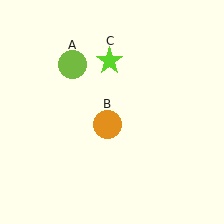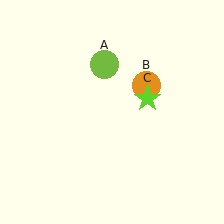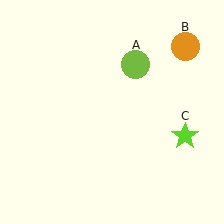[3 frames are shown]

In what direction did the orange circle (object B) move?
The orange circle (object B) moved up and to the right.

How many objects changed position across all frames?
3 objects changed position: lime circle (object A), orange circle (object B), lime star (object C).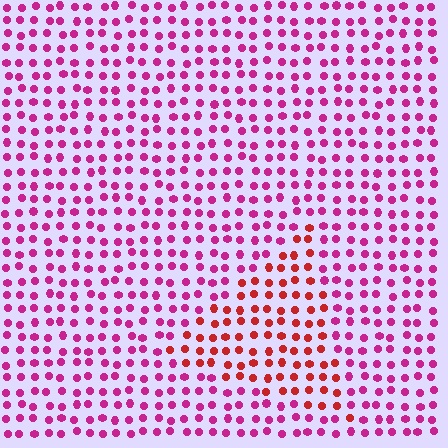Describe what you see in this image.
The image is filled with small magenta elements in a uniform arrangement. A triangle-shaped region is visible where the elements are tinted to a slightly different hue, forming a subtle color boundary.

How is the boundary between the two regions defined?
The boundary is defined purely by a slight shift in hue (about 38 degrees). Spacing, size, and orientation are identical on both sides.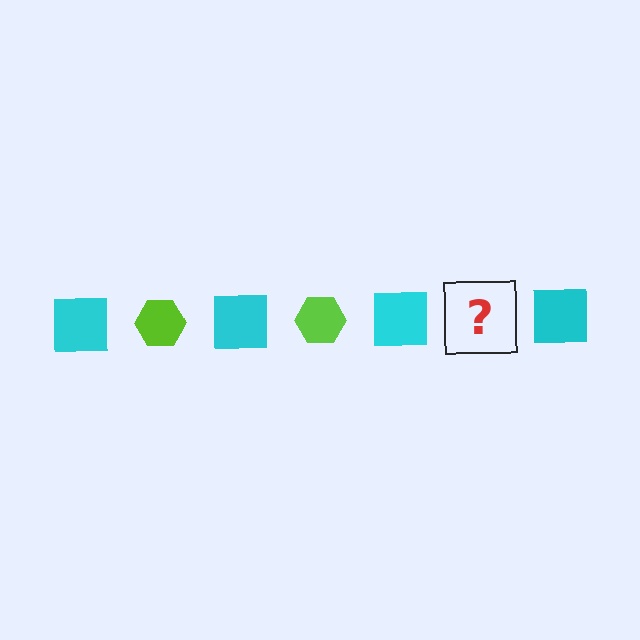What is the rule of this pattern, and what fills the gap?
The rule is that the pattern alternates between cyan square and lime hexagon. The gap should be filled with a lime hexagon.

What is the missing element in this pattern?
The missing element is a lime hexagon.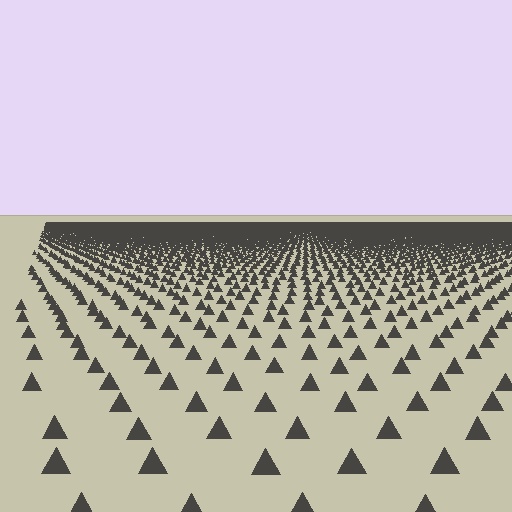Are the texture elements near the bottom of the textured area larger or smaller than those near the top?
Larger. Near the bottom, elements are closer to the viewer and appear at a bigger on-screen size.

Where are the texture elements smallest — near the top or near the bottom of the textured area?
Near the top.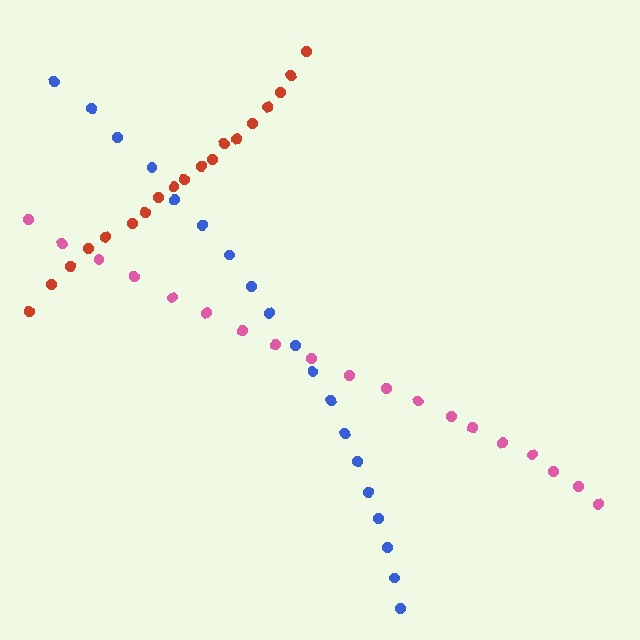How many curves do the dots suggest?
There are 3 distinct paths.